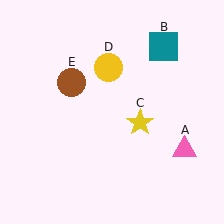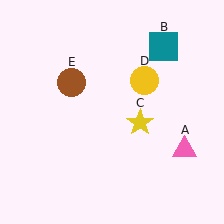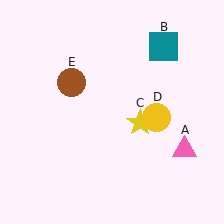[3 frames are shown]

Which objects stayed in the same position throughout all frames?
Pink triangle (object A) and teal square (object B) and yellow star (object C) and brown circle (object E) remained stationary.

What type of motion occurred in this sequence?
The yellow circle (object D) rotated clockwise around the center of the scene.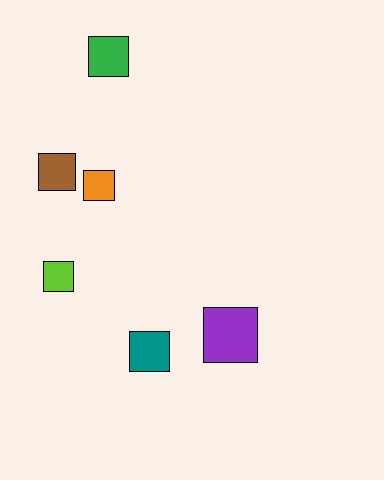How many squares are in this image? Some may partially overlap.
There are 6 squares.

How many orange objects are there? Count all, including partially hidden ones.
There is 1 orange object.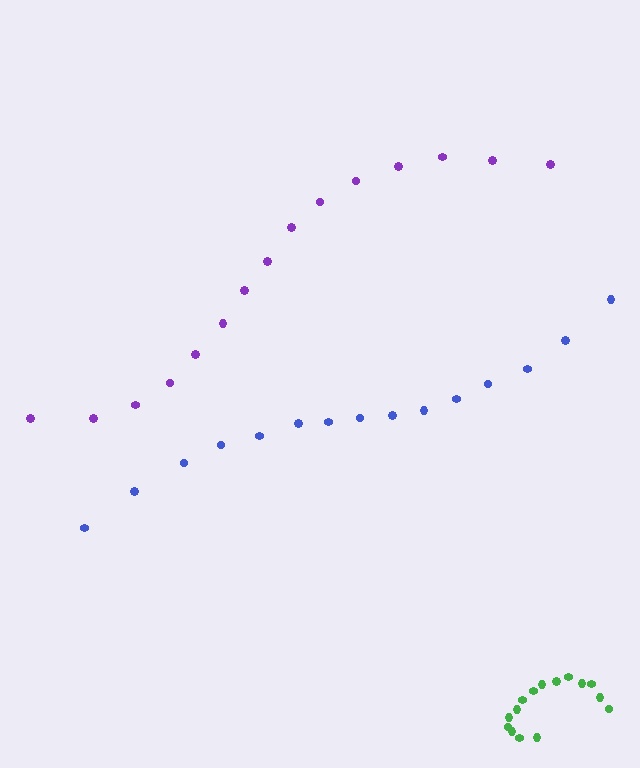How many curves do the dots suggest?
There are 3 distinct paths.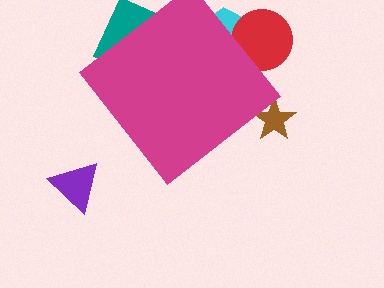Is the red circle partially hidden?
Yes, the red circle is partially hidden behind the magenta diamond.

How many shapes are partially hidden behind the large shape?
4 shapes are partially hidden.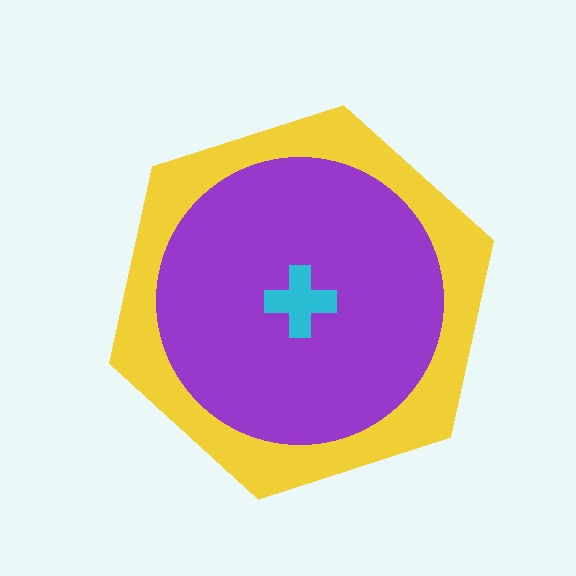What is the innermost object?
The cyan cross.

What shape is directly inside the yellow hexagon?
The purple circle.